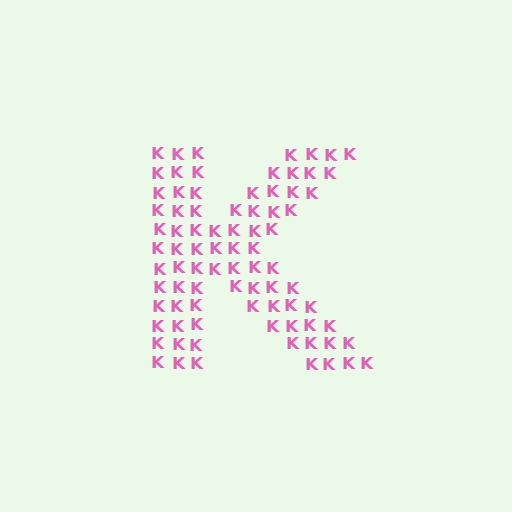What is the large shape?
The large shape is the letter K.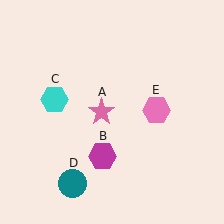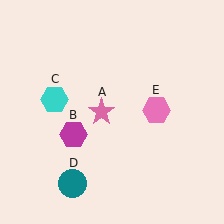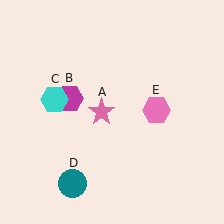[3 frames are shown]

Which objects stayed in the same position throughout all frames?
Pink star (object A) and cyan hexagon (object C) and teal circle (object D) and pink hexagon (object E) remained stationary.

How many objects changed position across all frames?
1 object changed position: magenta hexagon (object B).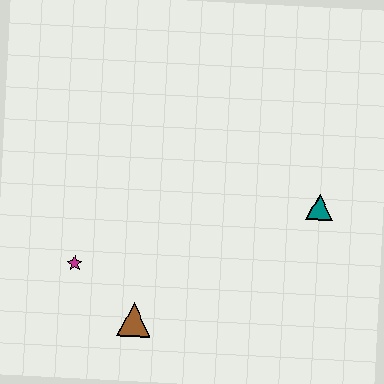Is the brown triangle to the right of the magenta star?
Yes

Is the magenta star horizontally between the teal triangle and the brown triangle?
No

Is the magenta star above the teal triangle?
No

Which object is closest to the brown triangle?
The magenta star is closest to the brown triangle.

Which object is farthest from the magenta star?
The teal triangle is farthest from the magenta star.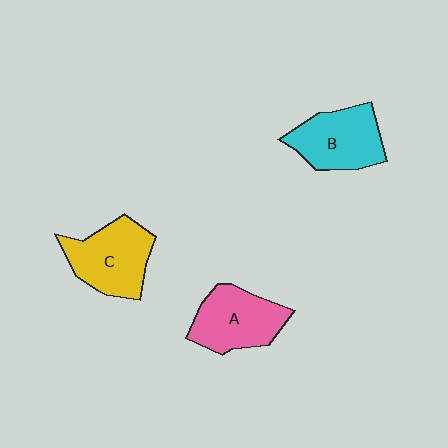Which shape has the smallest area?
Shape A (pink).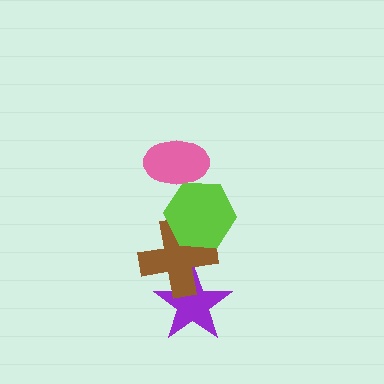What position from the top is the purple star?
The purple star is 4th from the top.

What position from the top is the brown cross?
The brown cross is 3rd from the top.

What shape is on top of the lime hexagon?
The pink ellipse is on top of the lime hexagon.